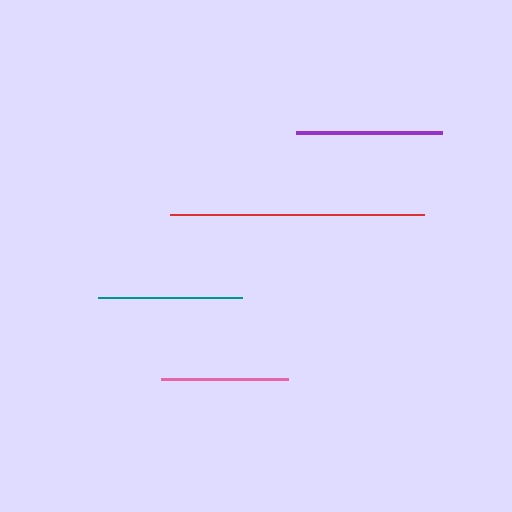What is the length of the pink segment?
The pink segment is approximately 127 pixels long.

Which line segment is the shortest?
The pink line is the shortest at approximately 127 pixels.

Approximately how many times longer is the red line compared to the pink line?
The red line is approximately 2.0 times the length of the pink line.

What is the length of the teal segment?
The teal segment is approximately 144 pixels long.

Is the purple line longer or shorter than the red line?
The red line is longer than the purple line.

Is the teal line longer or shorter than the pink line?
The teal line is longer than the pink line.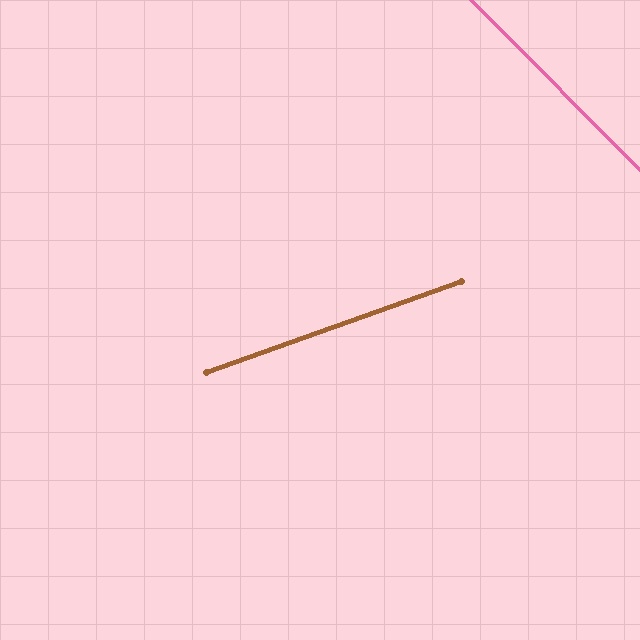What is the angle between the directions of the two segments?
Approximately 65 degrees.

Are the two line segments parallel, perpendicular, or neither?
Neither parallel nor perpendicular — they differ by about 65°.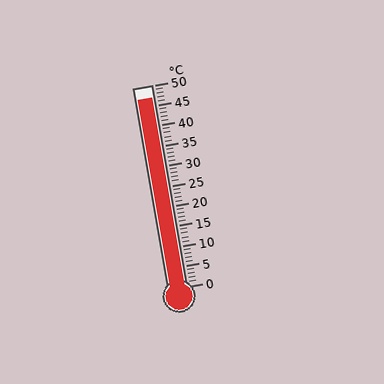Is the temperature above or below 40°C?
The temperature is above 40°C.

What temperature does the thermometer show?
The thermometer shows approximately 47°C.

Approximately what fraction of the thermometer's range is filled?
The thermometer is filled to approximately 95% of its range.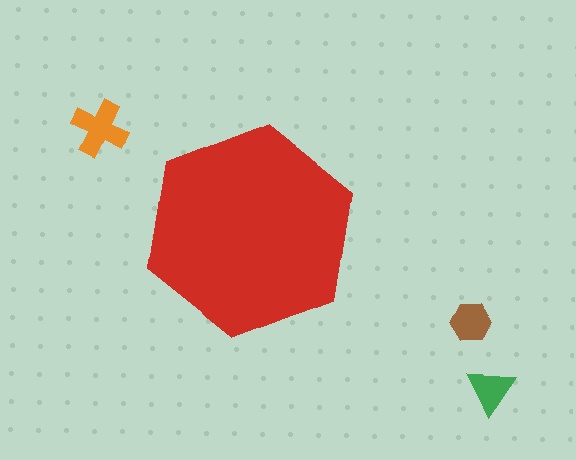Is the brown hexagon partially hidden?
No, the brown hexagon is fully visible.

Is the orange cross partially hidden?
No, the orange cross is fully visible.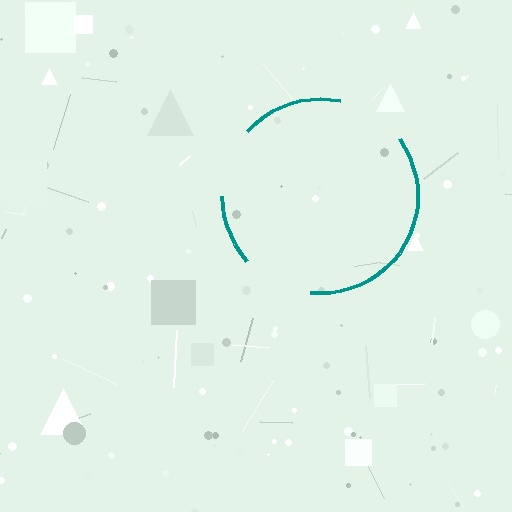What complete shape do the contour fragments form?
The contour fragments form a circle.